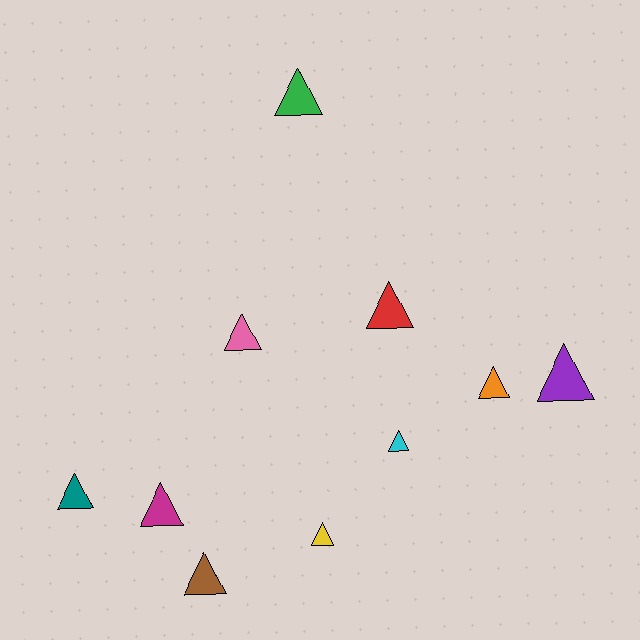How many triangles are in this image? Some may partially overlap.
There are 10 triangles.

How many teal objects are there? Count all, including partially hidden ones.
There is 1 teal object.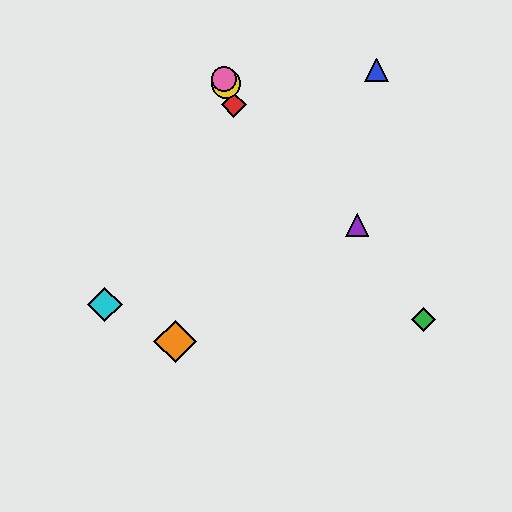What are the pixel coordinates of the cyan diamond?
The cyan diamond is at (105, 304).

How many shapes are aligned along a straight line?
3 shapes (the red diamond, the yellow circle, the pink circle) are aligned along a straight line.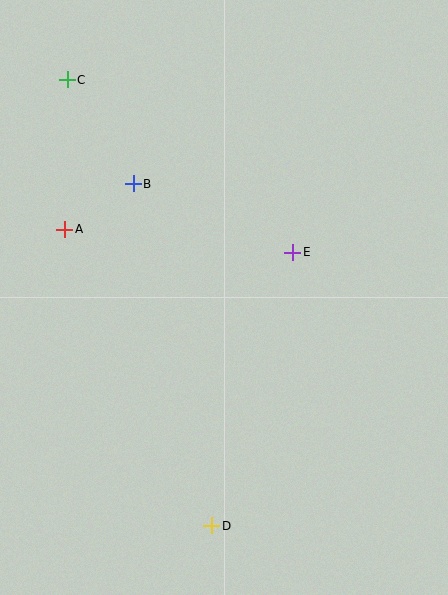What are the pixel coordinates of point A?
Point A is at (65, 229).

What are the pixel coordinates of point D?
Point D is at (212, 526).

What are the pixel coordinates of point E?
Point E is at (293, 252).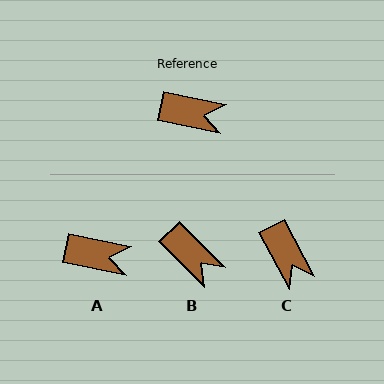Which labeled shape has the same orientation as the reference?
A.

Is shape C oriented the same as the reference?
No, it is off by about 50 degrees.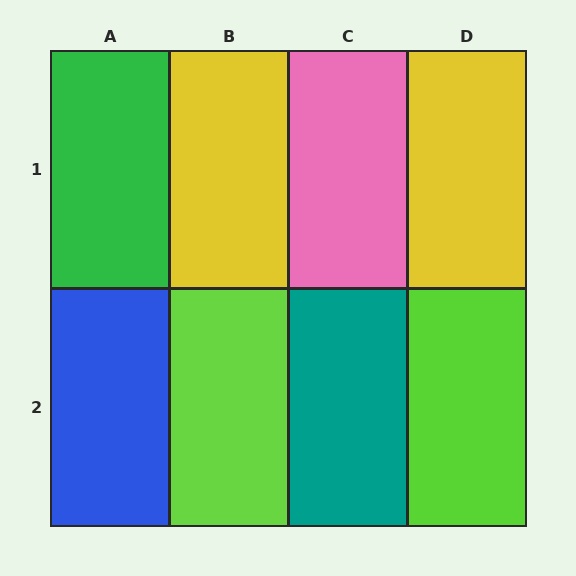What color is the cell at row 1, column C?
Pink.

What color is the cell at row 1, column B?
Yellow.